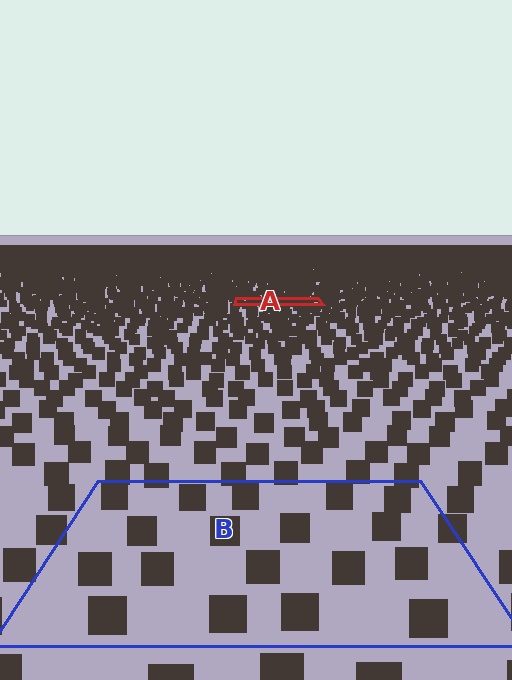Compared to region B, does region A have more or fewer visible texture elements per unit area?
Region A has more texture elements per unit area — they are packed more densely because it is farther away.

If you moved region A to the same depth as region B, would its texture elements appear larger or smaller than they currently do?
They would appear larger. At a closer depth, the same texture elements are projected at a bigger on-screen size.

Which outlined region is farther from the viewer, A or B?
Region A is farther from the viewer — the texture elements inside it appear smaller and more densely packed.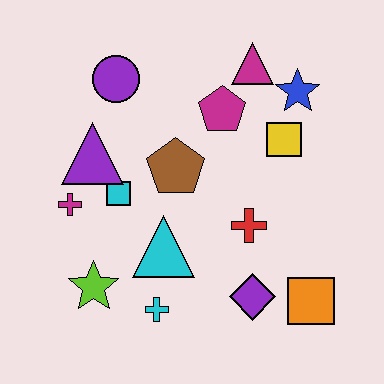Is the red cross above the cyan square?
No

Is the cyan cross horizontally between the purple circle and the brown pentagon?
Yes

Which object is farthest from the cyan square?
The orange square is farthest from the cyan square.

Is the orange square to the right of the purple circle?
Yes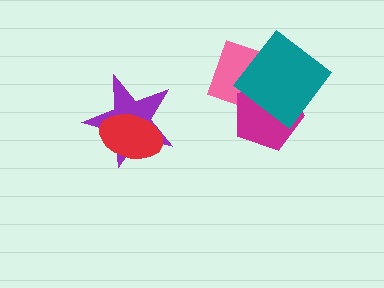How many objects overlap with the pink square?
2 objects overlap with the pink square.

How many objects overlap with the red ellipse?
1 object overlaps with the red ellipse.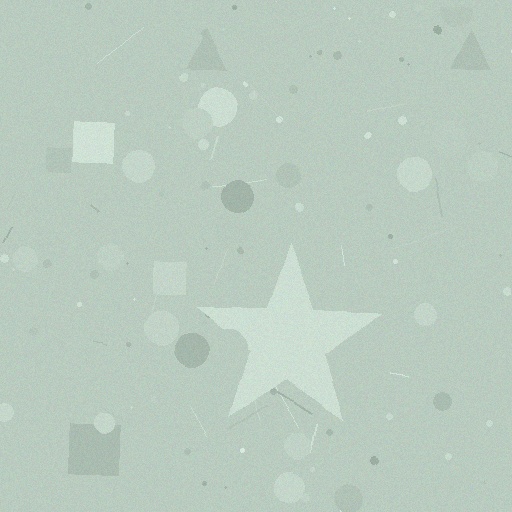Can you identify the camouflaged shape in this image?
The camouflaged shape is a star.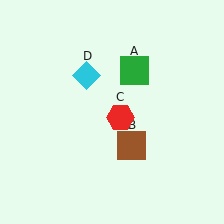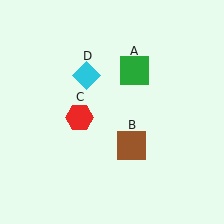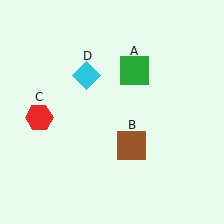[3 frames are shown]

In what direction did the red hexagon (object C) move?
The red hexagon (object C) moved left.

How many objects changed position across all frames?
1 object changed position: red hexagon (object C).